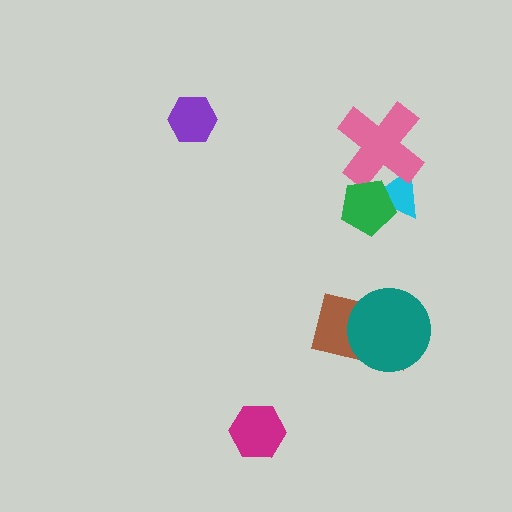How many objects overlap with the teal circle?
1 object overlaps with the teal circle.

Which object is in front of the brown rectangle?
The teal circle is in front of the brown rectangle.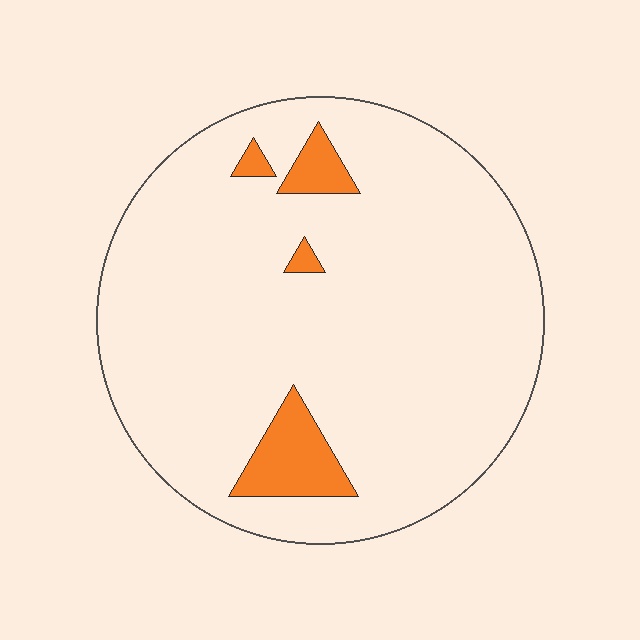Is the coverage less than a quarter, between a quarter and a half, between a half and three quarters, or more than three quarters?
Less than a quarter.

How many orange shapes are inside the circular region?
4.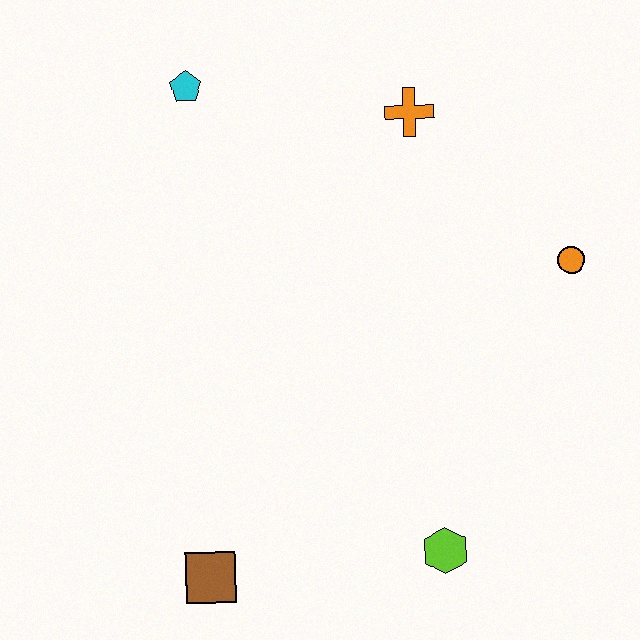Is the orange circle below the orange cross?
Yes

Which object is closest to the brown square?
The lime hexagon is closest to the brown square.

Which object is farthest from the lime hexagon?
The cyan pentagon is farthest from the lime hexagon.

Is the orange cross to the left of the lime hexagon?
Yes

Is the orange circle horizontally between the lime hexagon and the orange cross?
No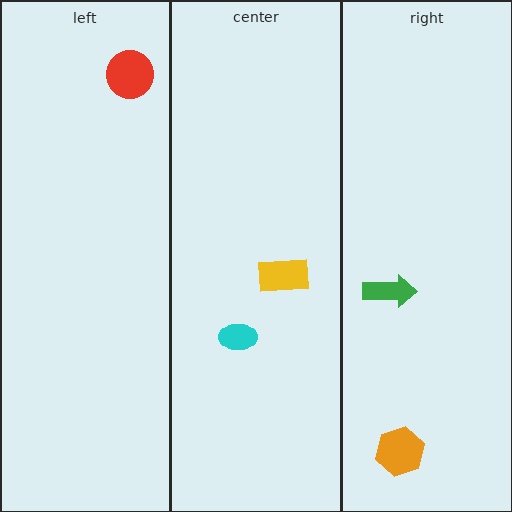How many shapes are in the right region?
2.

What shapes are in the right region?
The orange hexagon, the green arrow.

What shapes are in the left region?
The red circle.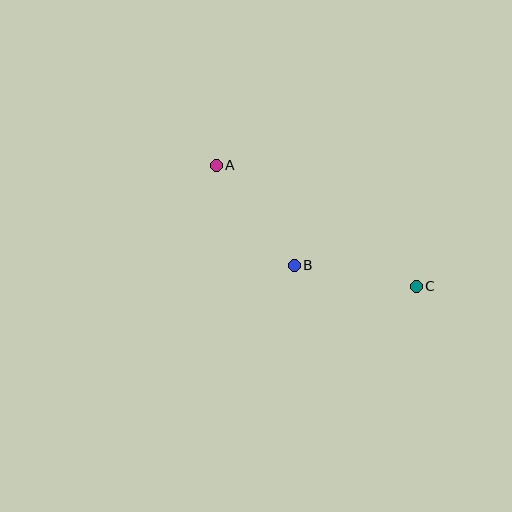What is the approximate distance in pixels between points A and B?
The distance between A and B is approximately 127 pixels.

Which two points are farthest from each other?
Points A and C are farthest from each other.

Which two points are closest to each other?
Points B and C are closest to each other.